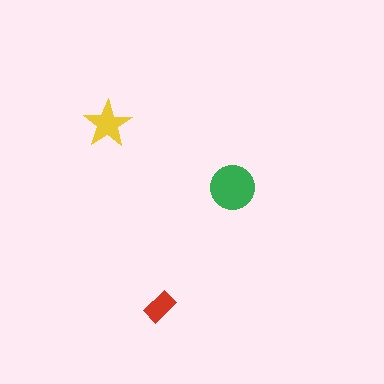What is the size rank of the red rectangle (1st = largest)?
3rd.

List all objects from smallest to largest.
The red rectangle, the yellow star, the green circle.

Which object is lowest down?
The red rectangle is bottommost.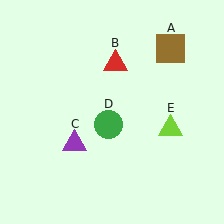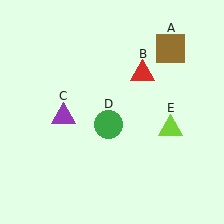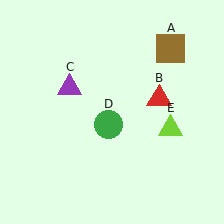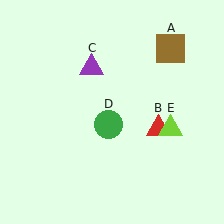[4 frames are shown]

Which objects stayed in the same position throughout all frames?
Brown square (object A) and green circle (object D) and lime triangle (object E) remained stationary.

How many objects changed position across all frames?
2 objects changed position: red triangle (object B), purple triangle (object C).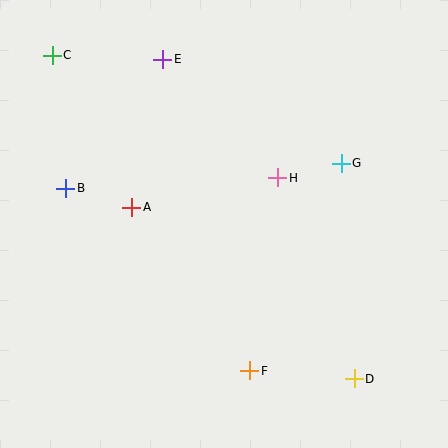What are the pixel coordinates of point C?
Point C is at (52, 55).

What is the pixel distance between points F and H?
The distance between F and H is 195 pixels.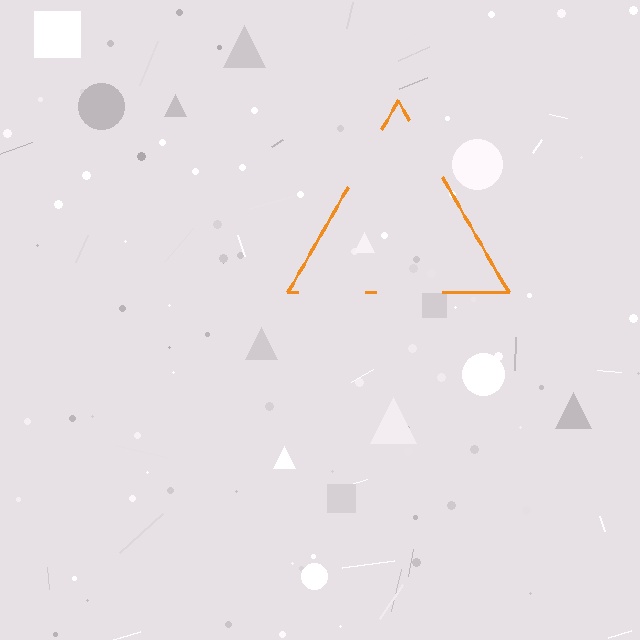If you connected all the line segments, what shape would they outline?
They would outline a triangle.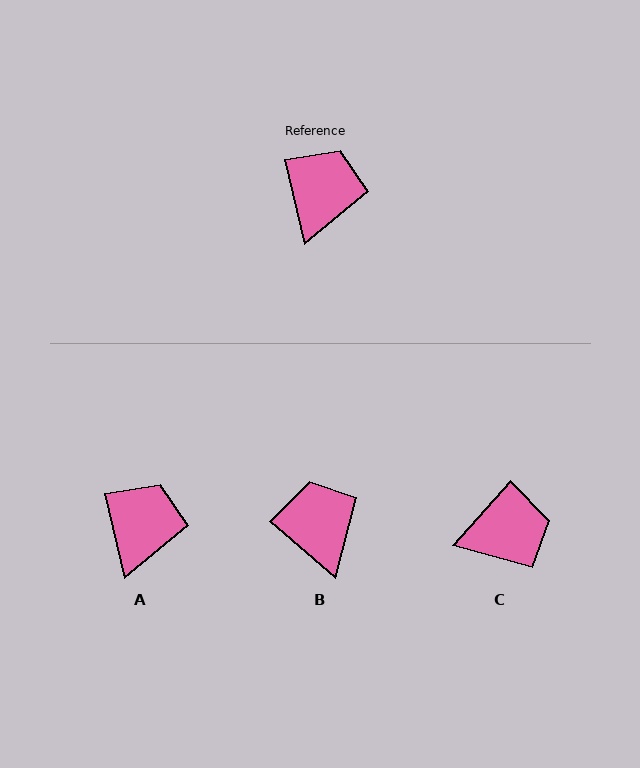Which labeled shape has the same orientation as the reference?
A.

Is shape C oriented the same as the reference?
No, it is off by about 55 degrees.